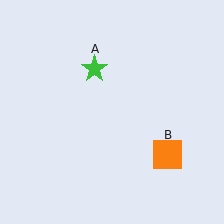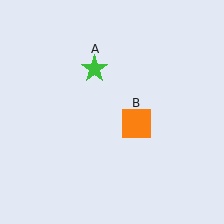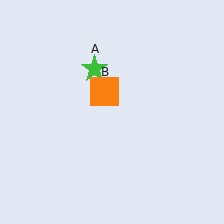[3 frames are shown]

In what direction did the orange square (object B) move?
The orange square (object B) moved up and to the left.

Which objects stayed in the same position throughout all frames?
Green star (object A) remained stationary.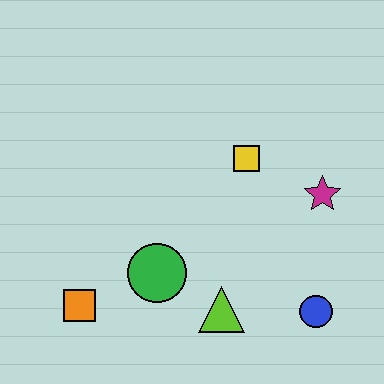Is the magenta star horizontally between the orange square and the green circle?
No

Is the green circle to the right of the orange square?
Yes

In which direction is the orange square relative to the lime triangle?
The orange square is to the left of the lime triangle.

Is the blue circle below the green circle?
Yes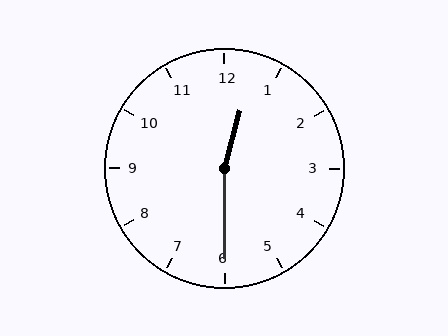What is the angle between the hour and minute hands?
Approximately 165 degrees.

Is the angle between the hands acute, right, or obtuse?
It is obtuse.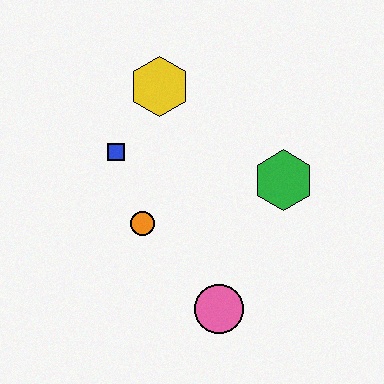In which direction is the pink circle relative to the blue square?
The pink circle is below the blue square.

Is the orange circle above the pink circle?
Yes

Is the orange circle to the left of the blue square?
No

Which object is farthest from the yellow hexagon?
The pink circle is farthest from the yellow hexagon.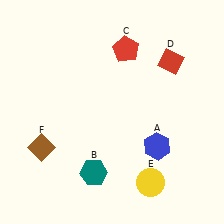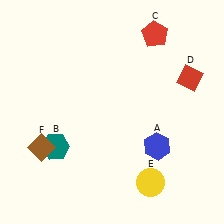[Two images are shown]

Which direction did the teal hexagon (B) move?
The teal hexagon (B) moved left.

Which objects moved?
The objects that moved are: the teal hexagon (B), the red pentagon (C), the red diamond (D).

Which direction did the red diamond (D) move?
The red diamond (D) moved right.